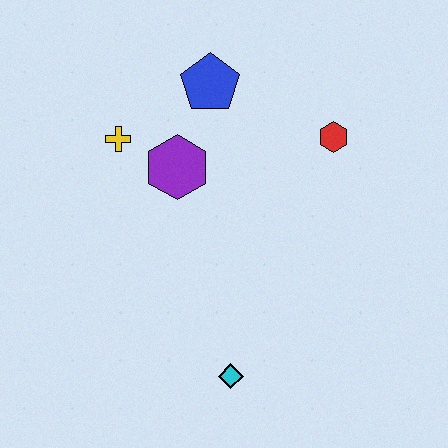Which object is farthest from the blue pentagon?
The cyan diamond is farthest from the blue pentagon.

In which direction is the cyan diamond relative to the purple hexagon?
The cyan diamond is below the purple hexagon.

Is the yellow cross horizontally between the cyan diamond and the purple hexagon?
No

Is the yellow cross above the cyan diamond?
Yes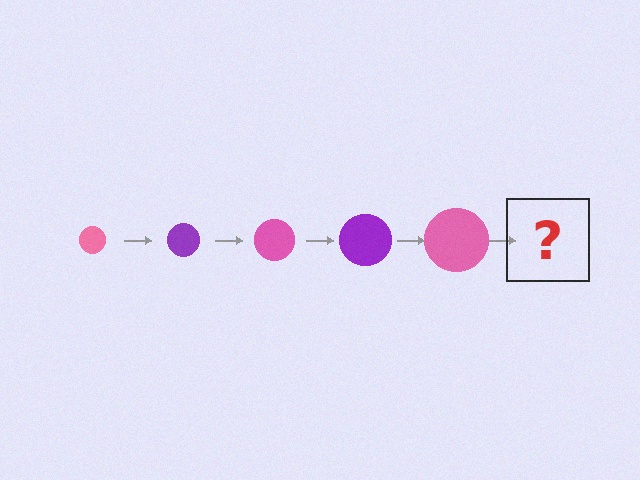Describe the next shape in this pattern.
It should be a purple circle, larger than the previous one.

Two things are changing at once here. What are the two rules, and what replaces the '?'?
The two rules are that the circle grows larger each step and the color cycles through pink and purple. The '?' should be a purple circle, larger than the previous one.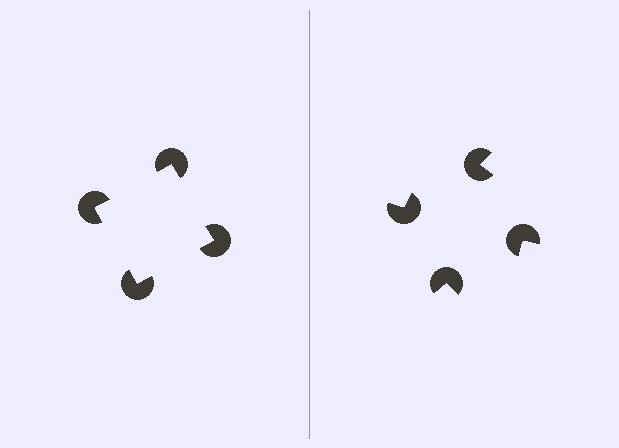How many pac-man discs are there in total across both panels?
8 — 4 on each side.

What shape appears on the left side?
An illusory square.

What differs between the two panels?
The pac-man discs are positioned identically on both sides; only the wedge orientations differ. On the left they align to a square; on the right they are misaligned.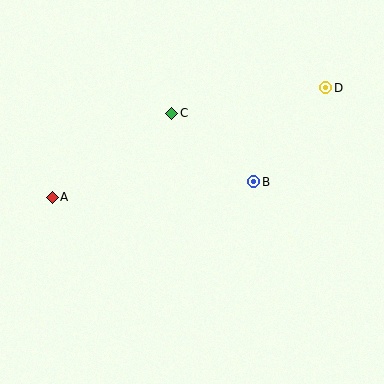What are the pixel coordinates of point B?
Point B is at (254, 182).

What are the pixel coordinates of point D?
Point D is at (325, 88).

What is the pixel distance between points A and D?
The distance between A and D is 294 pixels.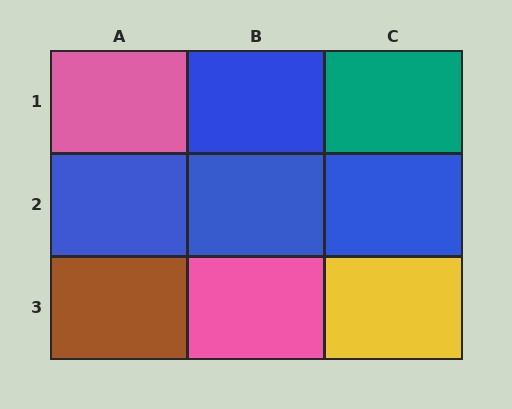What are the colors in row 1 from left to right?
Pink, blue, teal.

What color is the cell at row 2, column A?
Blue.